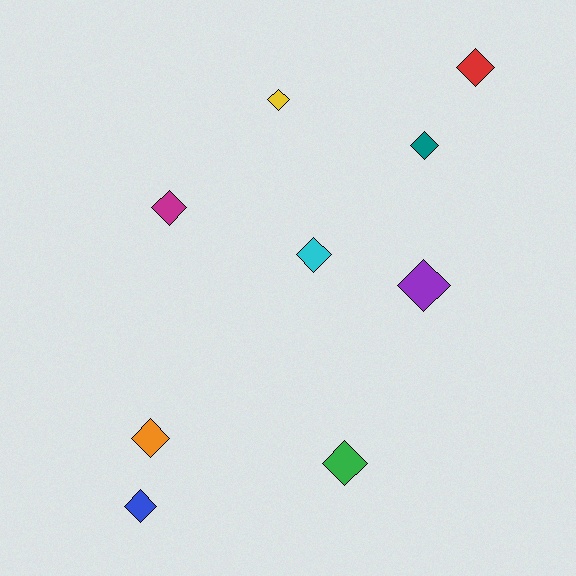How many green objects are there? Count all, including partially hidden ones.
There is 1 green object.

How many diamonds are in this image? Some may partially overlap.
There are 9 diamonds.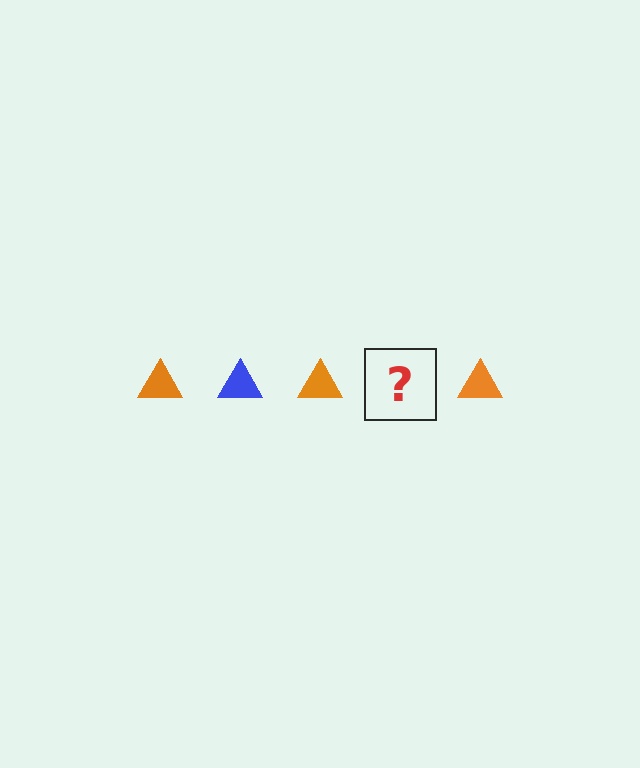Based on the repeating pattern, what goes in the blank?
The blank should be a blue triangle.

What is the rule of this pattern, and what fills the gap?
The rule is that the pattern cycles through orange, blue triangles. The gap should be filled with a blue triangle.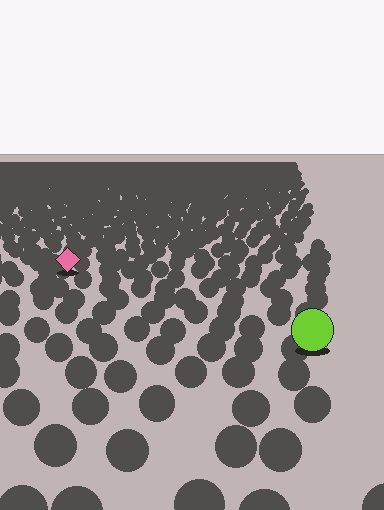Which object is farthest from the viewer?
The pink diamond is farthest from the viewer. It appears smaller and the ground texture around it is denser.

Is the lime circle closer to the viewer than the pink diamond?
Yes. The lime circle is closer — you can tell from the texture gradient: the ground texture is coarser near it.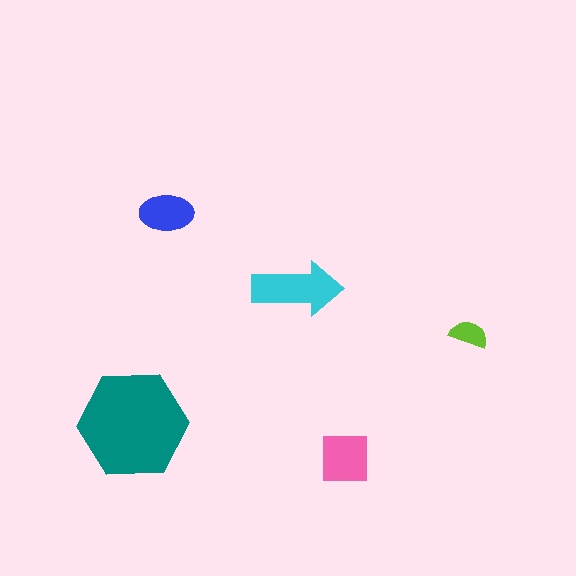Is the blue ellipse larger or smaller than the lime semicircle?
Larger.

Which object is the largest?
The teal hexagon.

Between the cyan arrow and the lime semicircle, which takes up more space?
The cyan arrow.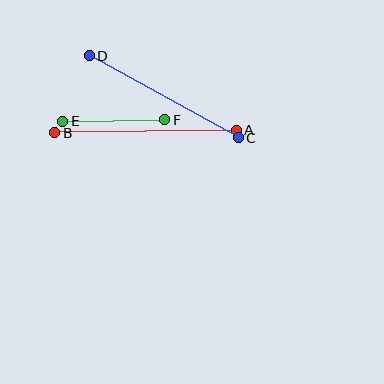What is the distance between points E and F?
The distance is approximately 102 pixels.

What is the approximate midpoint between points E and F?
The midpoint is at approximately (114, 120) pixels.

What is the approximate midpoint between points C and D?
The midpoint is at approximately (164, 97) pixels.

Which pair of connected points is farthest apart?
Points A and B are farthest apart.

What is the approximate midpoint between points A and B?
The midpoint is at approximately (145, 131) pixels.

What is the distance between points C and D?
The distance is approximately 170 pixels.